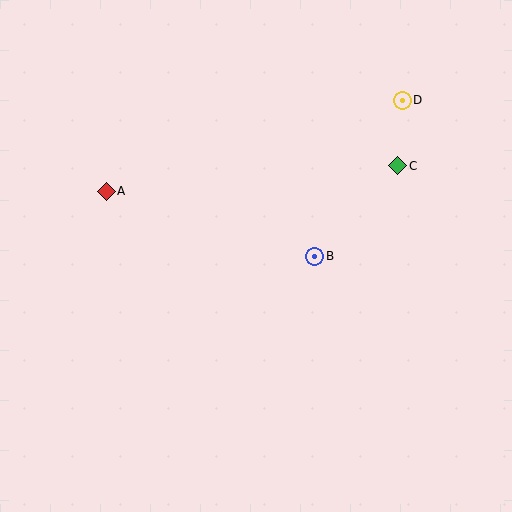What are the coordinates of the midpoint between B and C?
The midpoint between B and C is at (356, 211).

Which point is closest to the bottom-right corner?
Point B is closest to the bottom-right corner.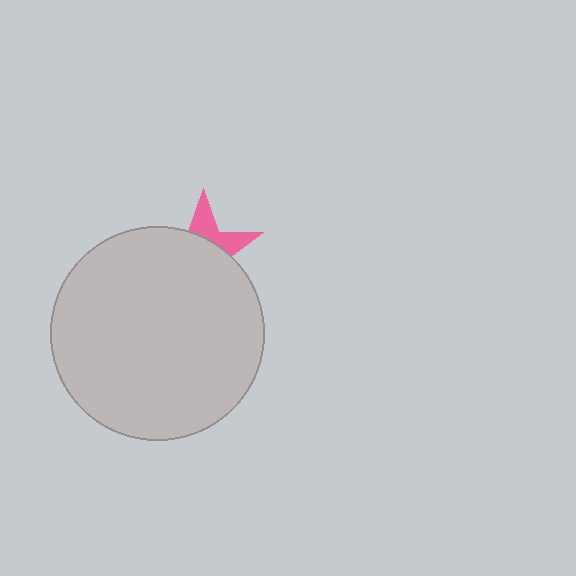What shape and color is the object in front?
The object in front is a light gray circle.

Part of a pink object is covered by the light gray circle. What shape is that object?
It is a star.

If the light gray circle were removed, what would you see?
You would see the complete pink star.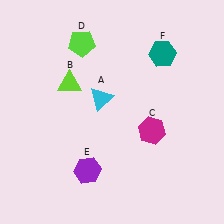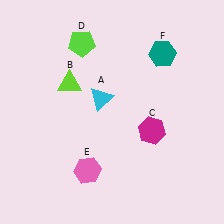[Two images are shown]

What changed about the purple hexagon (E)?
In Image 1, E is purple. In Image 2, it changed to pink.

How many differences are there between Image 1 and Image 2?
There is 1 difference between the two images.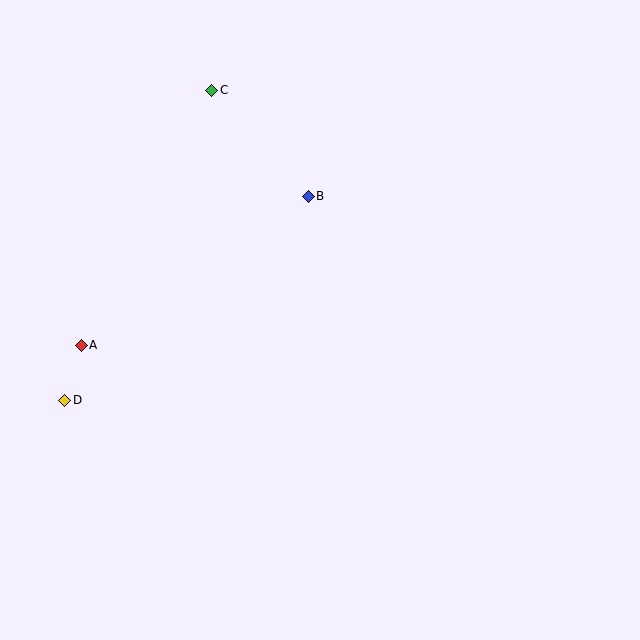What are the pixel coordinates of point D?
Point D is at (65, 400).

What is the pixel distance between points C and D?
The distance between C and D is 343 pixels.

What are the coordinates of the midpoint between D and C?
The midpoint between D and C is at (138, 245).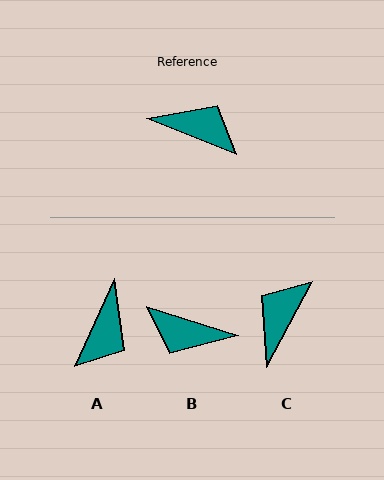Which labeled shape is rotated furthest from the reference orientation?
B, about 176 degrees away.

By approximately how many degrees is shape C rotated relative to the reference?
Approximately 83 degrees counter-clockwise.